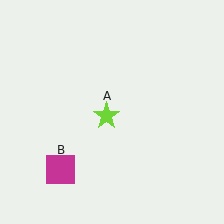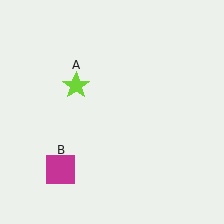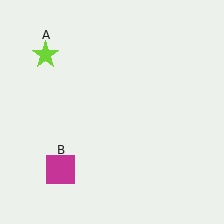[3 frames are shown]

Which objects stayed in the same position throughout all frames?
Magenta square (object B) remained stationary.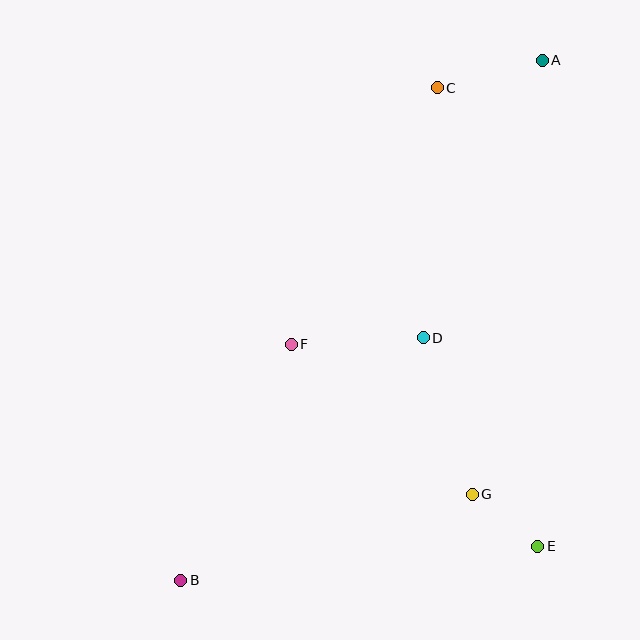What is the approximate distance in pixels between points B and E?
The distance between B and E is approximately 359 pixels.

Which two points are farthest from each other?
Points A and B are farthest from each other.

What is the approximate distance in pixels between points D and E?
The distance between D and E is approximately 238 pixels.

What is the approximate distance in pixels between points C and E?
The distance between C and E is approximately 470 pixels.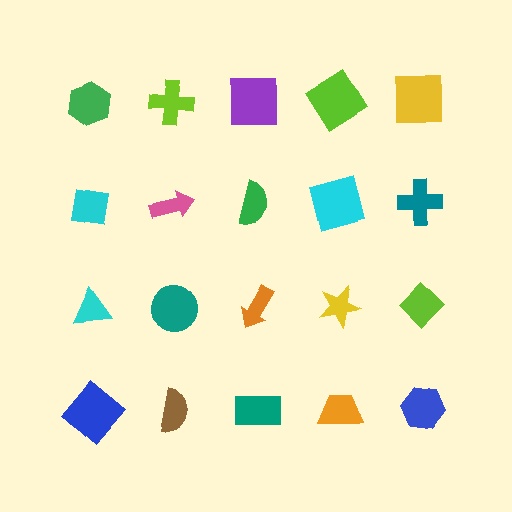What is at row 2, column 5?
A teal cross.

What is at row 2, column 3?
A green semicircle.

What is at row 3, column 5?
A lime diamond.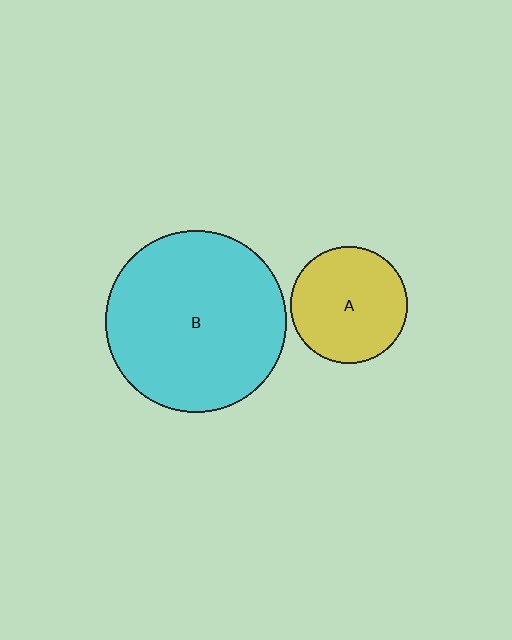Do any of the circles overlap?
No, none of the circles overlap.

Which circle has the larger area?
Circle B (cyan).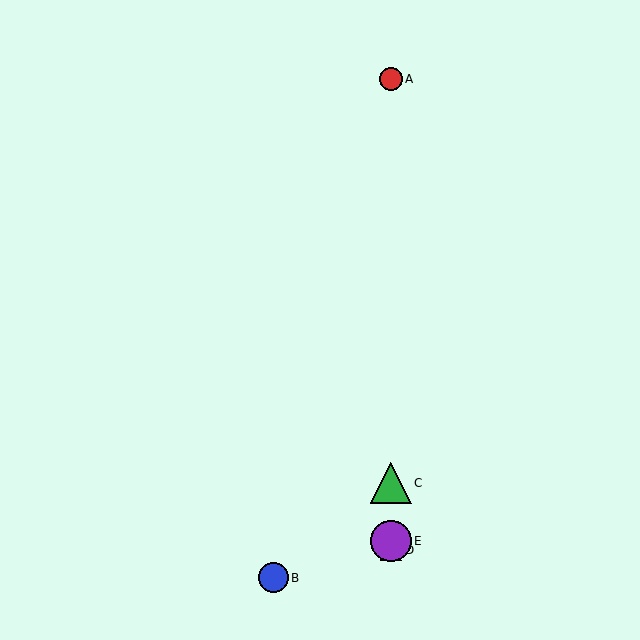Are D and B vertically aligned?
No, D is at x≈391 and B is at x≈273.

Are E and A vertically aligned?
Yes, both are at x≈391.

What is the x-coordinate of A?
Object A is at x≈391.